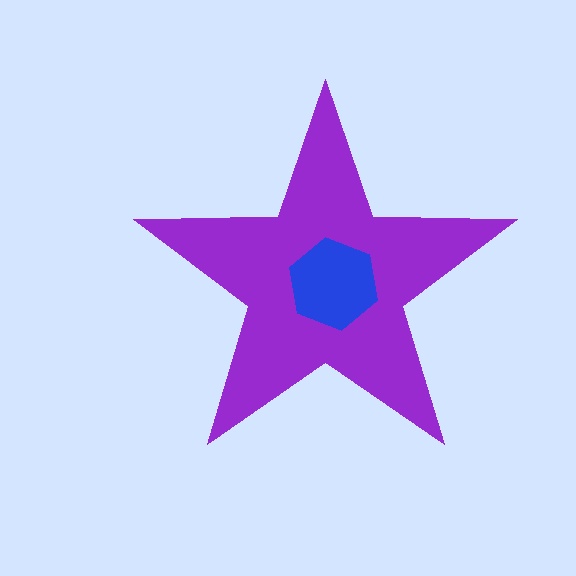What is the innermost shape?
The blue hexagon.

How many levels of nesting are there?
2.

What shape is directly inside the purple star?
The blue hexagon.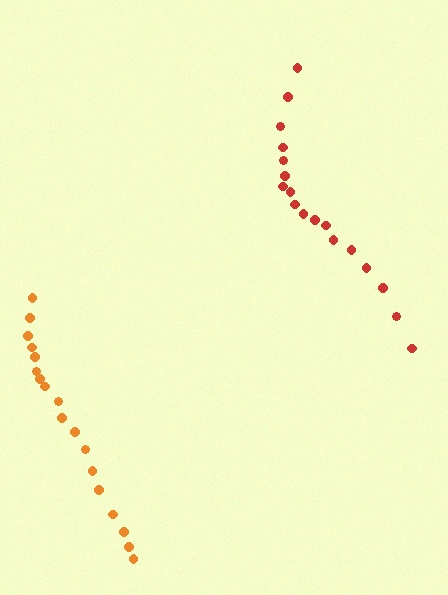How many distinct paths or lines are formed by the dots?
There are 2 distinct paths.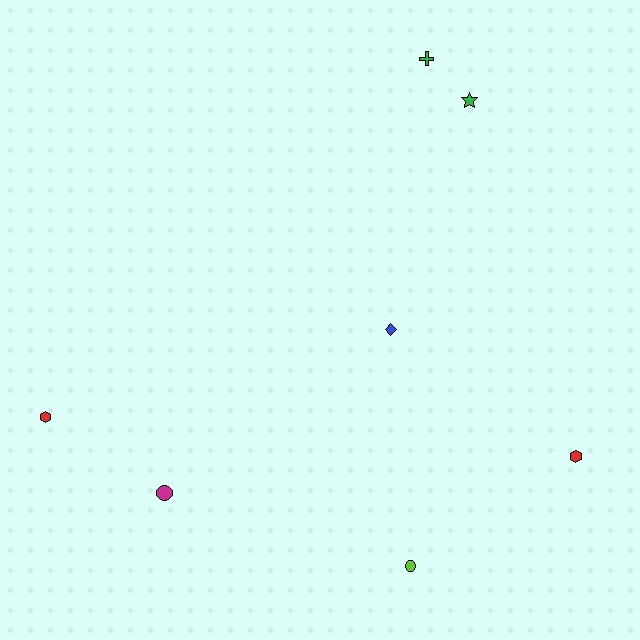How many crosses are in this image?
There is 1 cross.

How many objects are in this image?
There are 7 objects.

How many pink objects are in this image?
There are no pink objects.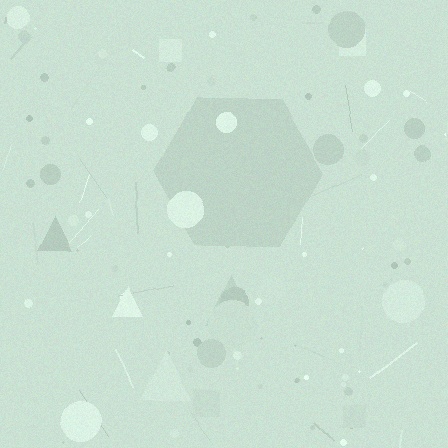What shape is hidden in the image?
A hexagon is hidden in the image.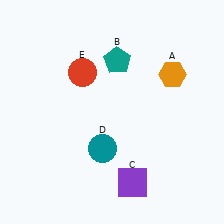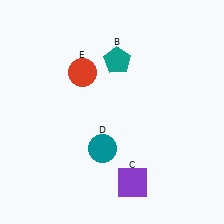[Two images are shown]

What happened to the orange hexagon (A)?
The orange hexagon (A) was removed in Image 2. It was in the top-right area of Image 1.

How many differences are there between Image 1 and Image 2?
There is 1 difference between the two images.